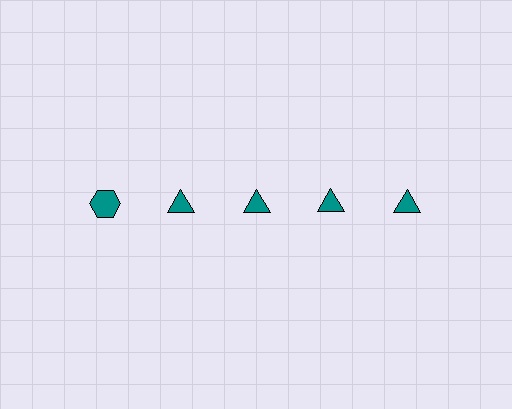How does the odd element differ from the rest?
It has a different shape: hexagon instead of triangle.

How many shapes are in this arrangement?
There are 5 shapes arranged in a grid pattern.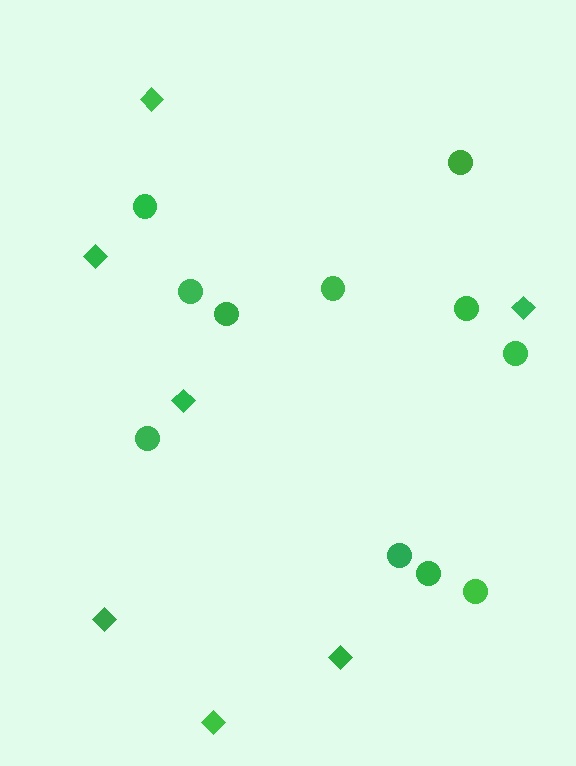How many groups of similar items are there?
There are 2 groups: one group of diamonds (7) and one group of circles (11).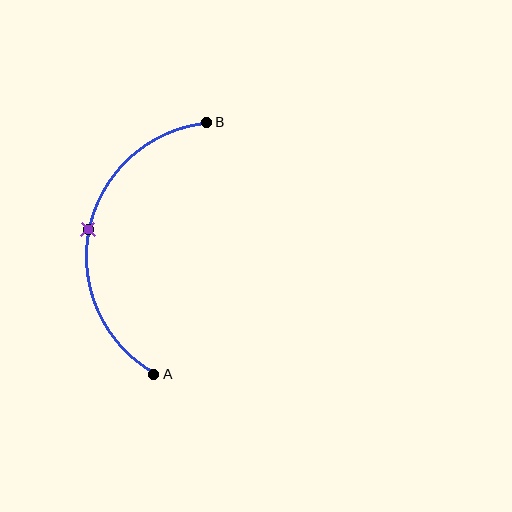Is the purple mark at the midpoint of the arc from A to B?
Yes. The purple mark lies on the arc at equal arc-length from both A and B — it is the arc midpoint.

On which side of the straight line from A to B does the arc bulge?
The arc bulges to the left of the straight line connecting A and B.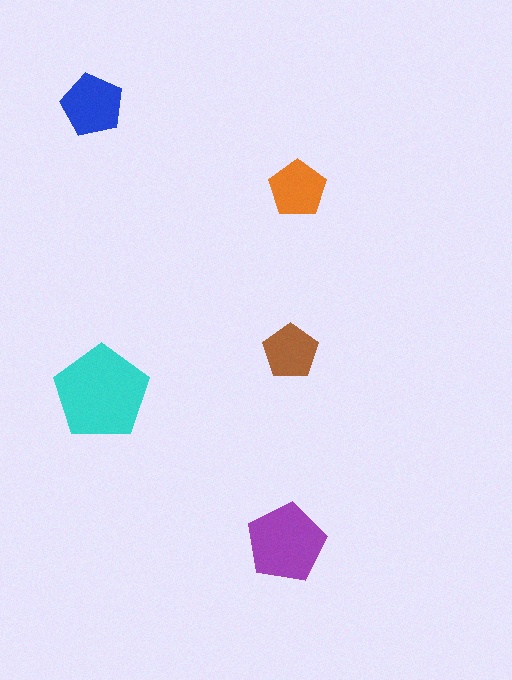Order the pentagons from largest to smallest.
the cyan one, the purple one, the blue one, the orange one, the brown one.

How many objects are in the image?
There are 5 objects in the image.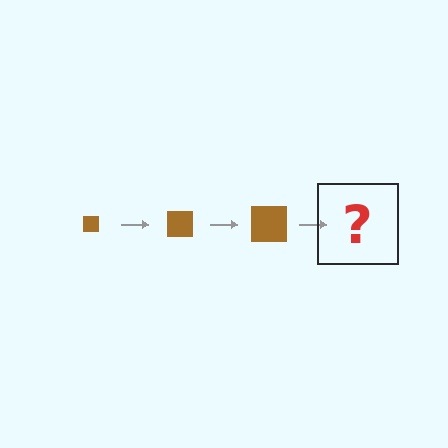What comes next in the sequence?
The next element should be a brown square, larger than the previous one.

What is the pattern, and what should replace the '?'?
The pattern is that the square gets progressively larger each step. The '?' should be a brown square, larger than the previous one.